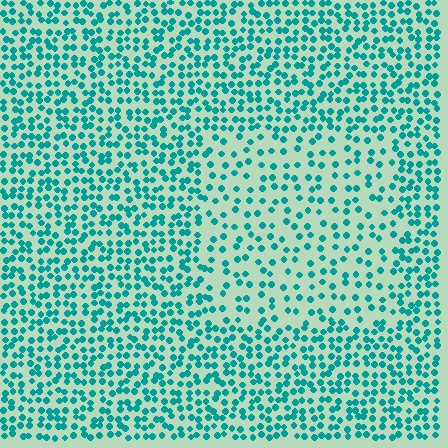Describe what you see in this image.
The image contains small teal elements arranged at two different densities. A rectangle-shaped region is visible where the elements are less densely packed than the surrounding area.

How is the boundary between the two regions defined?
The boundary is defined by a change in element density (approximately 1.9x ratio). All elements are the same color, size, and shape.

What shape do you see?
I see a rectangle.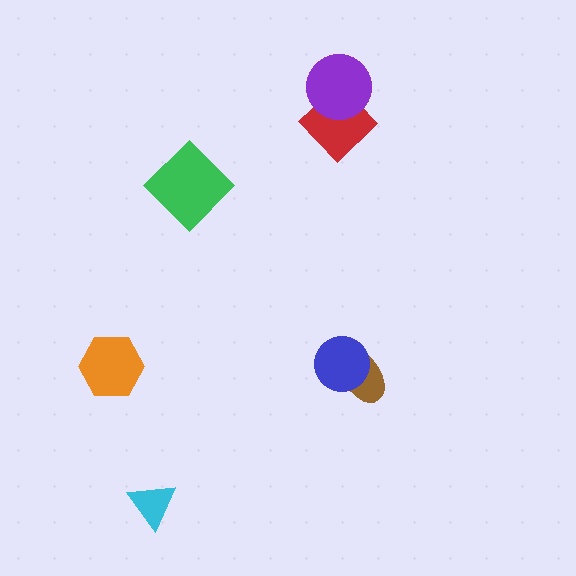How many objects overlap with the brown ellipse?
1 object overlaps with the brown ellipse.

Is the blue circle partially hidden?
No, no other shape covers it.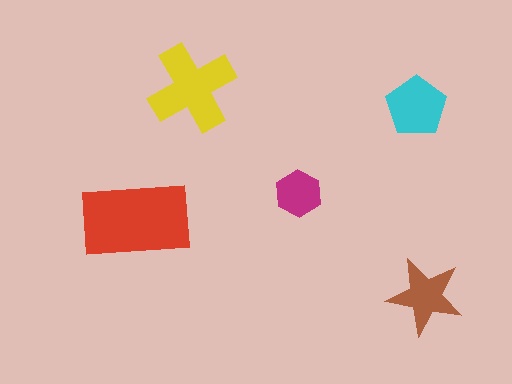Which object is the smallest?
The magenta hexagon.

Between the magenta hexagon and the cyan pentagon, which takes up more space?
The cyan pentagon.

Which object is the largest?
The red rectangle.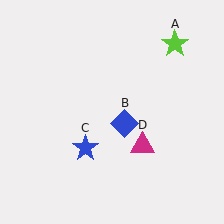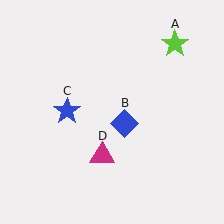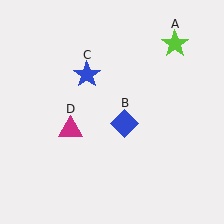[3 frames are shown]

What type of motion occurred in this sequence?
The blue star (object C), magenta triangle (object D) rotated clockwise around the center of the scene.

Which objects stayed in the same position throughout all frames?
Lime star (object A) and blue diamond (object B) remained stationary.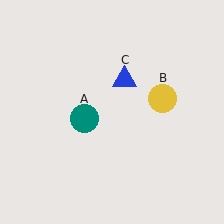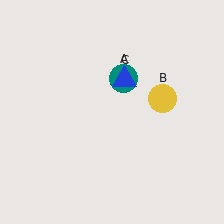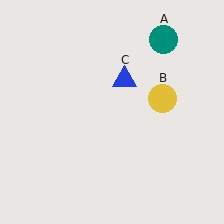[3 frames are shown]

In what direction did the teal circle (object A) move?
The teal circle (object A) moved up and to the right.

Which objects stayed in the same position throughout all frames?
Yellow circle (object B) and blue triangle (object C) remained stationary.